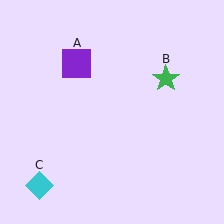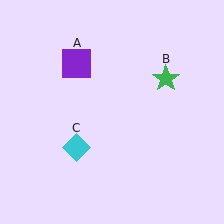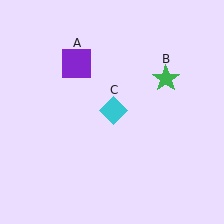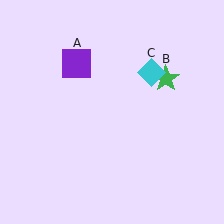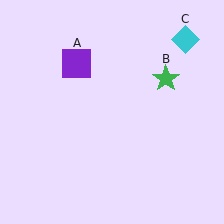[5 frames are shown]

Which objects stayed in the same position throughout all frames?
Purple square (object A) and green star (object B) remained stationary.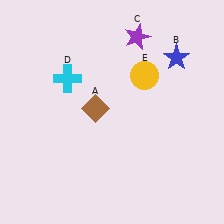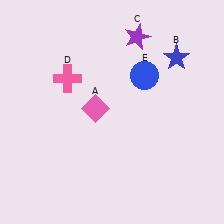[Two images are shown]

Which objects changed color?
A changed from brown to pink. D changed from cyan to pink. E changed from yellow to blue.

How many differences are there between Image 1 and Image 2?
There are 3 differences between the two images.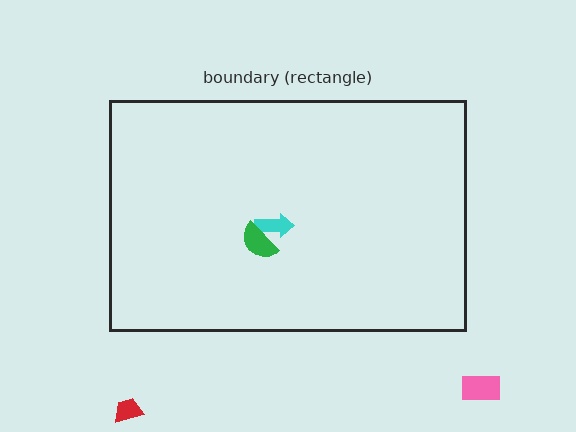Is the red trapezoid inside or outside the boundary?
Outside.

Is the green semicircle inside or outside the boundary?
Inside.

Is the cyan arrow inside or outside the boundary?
Inside.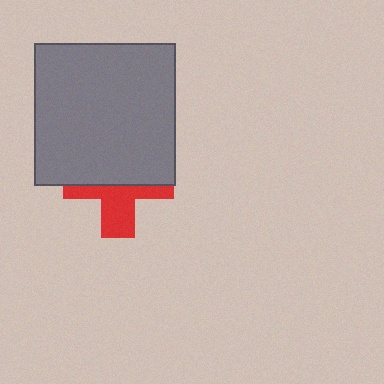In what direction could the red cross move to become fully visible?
The red cross could move down. That would shift it out from behind the gray square entirely.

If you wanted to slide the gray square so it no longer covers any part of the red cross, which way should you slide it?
Slide it up — that is the most direct way to separate the two shapes.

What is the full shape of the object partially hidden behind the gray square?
The partially hidden object is a red cross.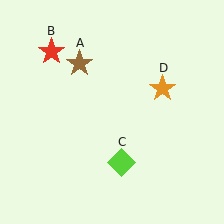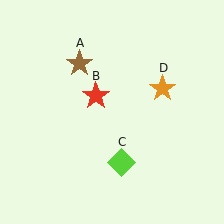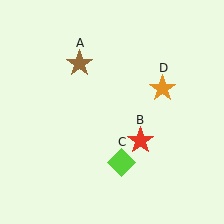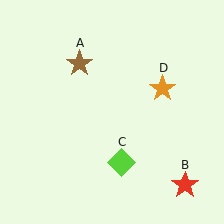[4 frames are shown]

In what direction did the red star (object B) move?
The red star (object B) moved down and to the right.